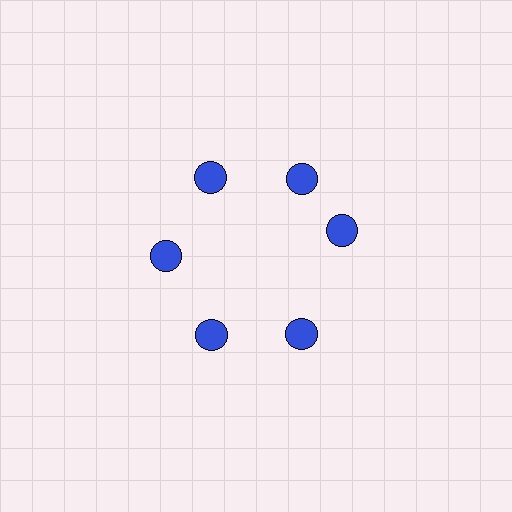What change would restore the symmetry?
The symmetry would be restored by rotating it back into even spacing with its neighbors so that all 6 circles sit at equal angles and equal distance from the center.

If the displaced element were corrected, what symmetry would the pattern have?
It would have 6-fold rotational symmetry — the pattern would map onto itself every 60 degrees.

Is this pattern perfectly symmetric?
No. The 6 blue circles are arranged in a ring, but one element near the 3 o'clock position is rotated out of alignment along the ring, breaking the 6-fold rotational symmetry.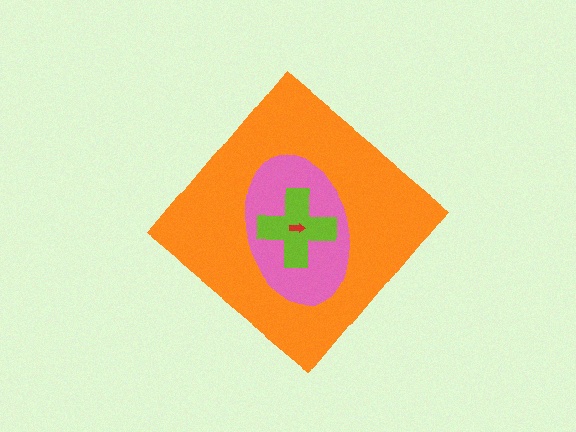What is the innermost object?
The red arrow.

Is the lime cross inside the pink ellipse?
Yes.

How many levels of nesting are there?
4.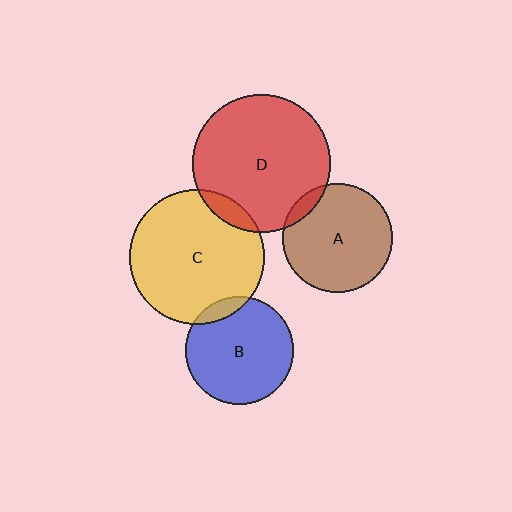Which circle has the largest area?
Circle D (red).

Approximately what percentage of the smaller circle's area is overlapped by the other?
Approximately 10%.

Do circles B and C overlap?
Yes.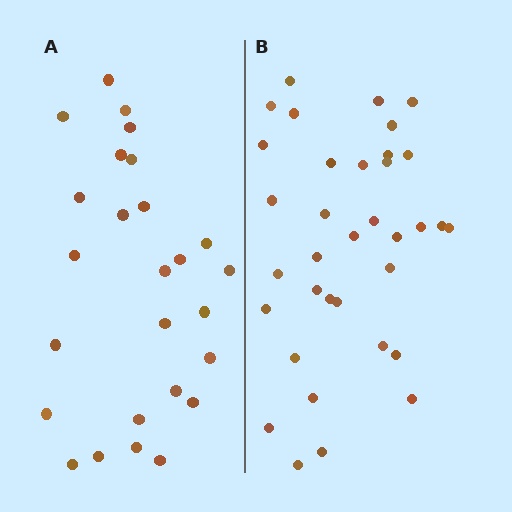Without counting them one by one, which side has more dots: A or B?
Region B (the right region) has more dots.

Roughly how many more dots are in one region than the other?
Region B has roughly 8 or so more dots than region A.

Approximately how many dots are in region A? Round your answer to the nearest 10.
About 30 dots. (The exact count is 26, which rounds to 30.)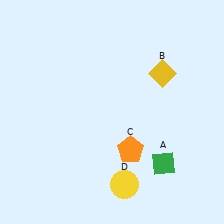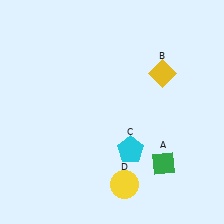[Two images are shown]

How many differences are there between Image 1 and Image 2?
There is 1 difference between the two images.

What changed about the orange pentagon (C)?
In Image 1, C is orange. In Image 2, it changed to cyan.